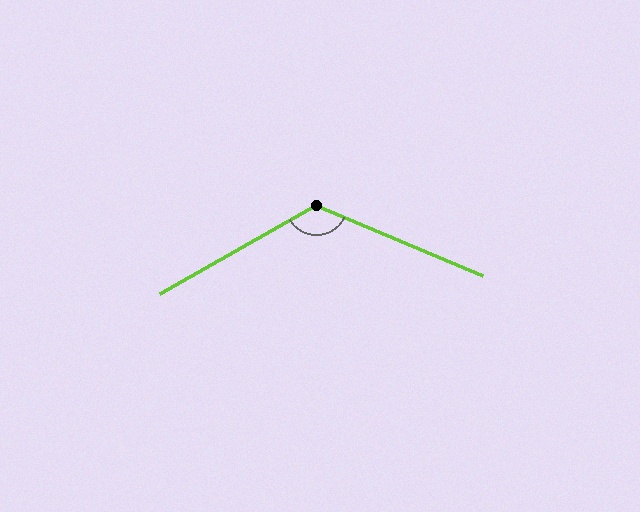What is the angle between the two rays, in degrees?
Approximately 128 degrees.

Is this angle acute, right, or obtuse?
It is obtuse.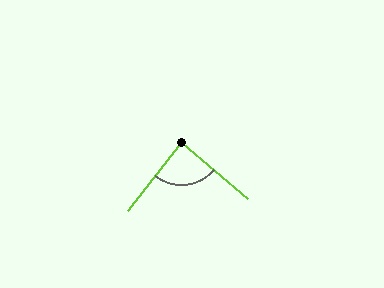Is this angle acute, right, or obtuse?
It is approximately a right angle.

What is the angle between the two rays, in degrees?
Approximately 88 degrees.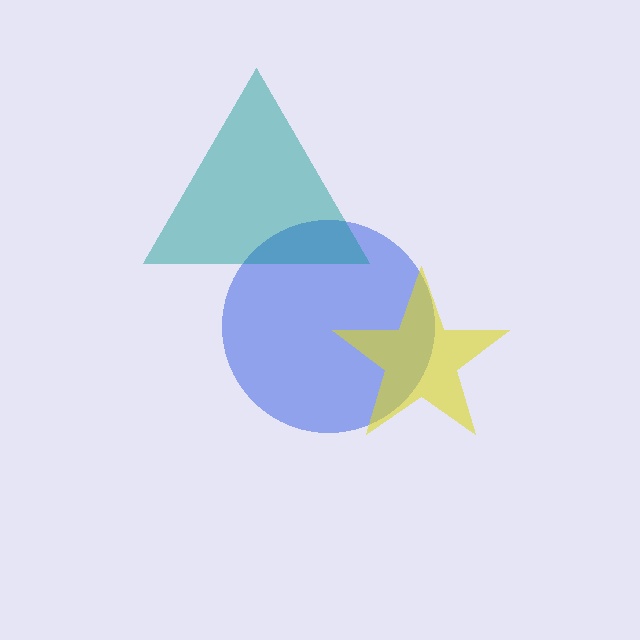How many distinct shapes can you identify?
There are 3 distinct shapes: a blue circle, a yellow star, a teal triangle.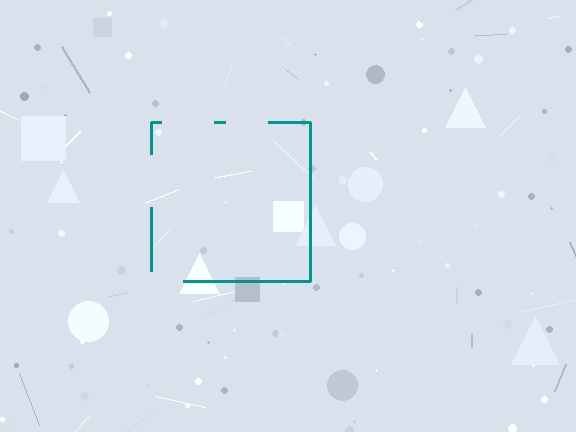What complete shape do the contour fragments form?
The contour fragments form a square.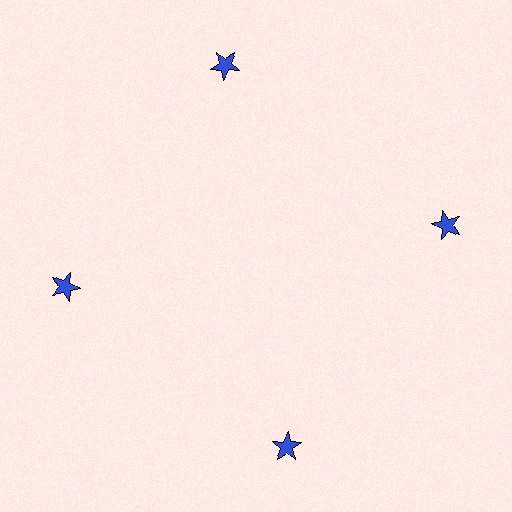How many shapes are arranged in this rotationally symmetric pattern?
There are 4 shapes, arranged in 4 groups of 1.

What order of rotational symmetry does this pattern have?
This pattern has 4-fold rotational symmetry.